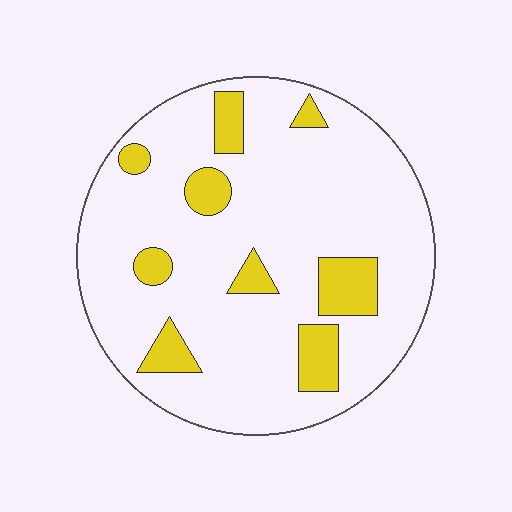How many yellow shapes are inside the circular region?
9.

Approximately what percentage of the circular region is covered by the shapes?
Approximately 15%.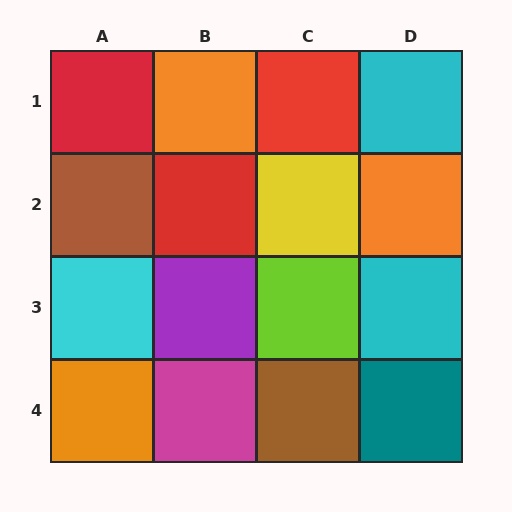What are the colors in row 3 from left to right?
Cyan, purple, lime, cyan.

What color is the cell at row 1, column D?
Cyan.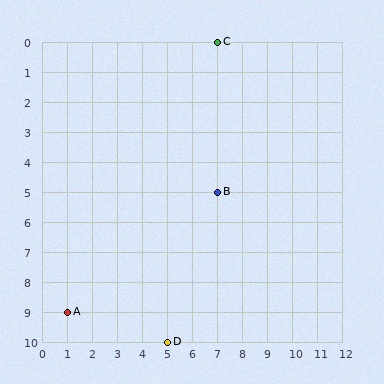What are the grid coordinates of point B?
Point B is at grid coordinates (7, 5).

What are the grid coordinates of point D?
Point D is at grid coordinates (5, 10).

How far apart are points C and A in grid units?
Points C and A are 6 columns and 9 rows apart (about 10.8 grid units diagonally).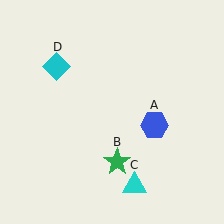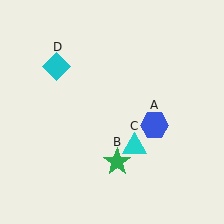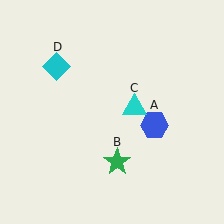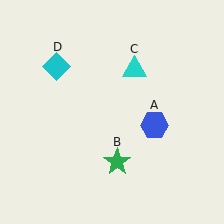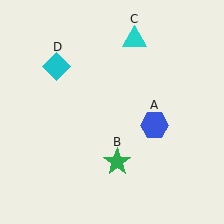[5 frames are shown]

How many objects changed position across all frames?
1 object changed position: cyan triangle (object C).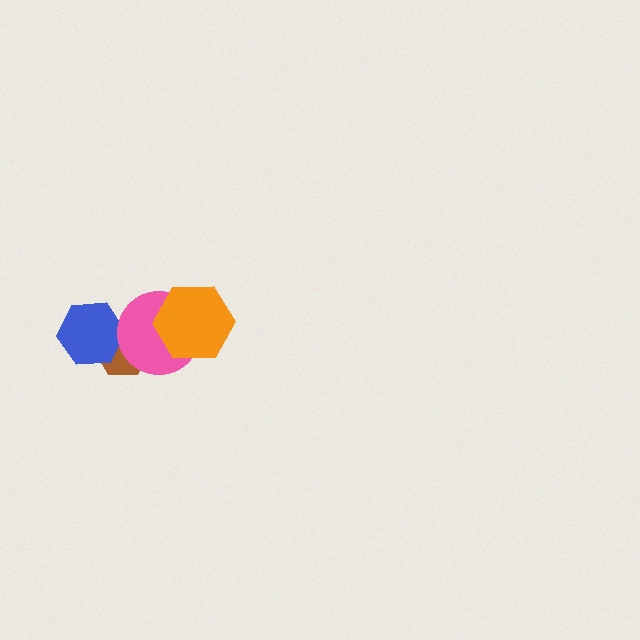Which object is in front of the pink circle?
The orange hexagon is in front of the pink circle.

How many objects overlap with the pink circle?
3 objects overlap with the pink circle.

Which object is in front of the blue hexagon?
The pink circle is in front of the blue hexagon.